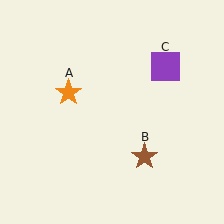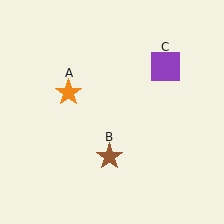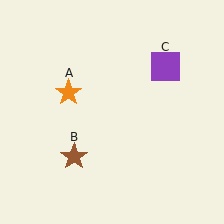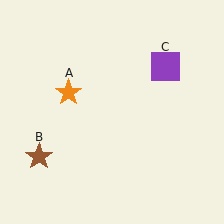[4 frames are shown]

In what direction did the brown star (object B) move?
The brown star (object B) moved left.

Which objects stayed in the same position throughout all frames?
Orange star (object A) and purple square (object C) remained stationary.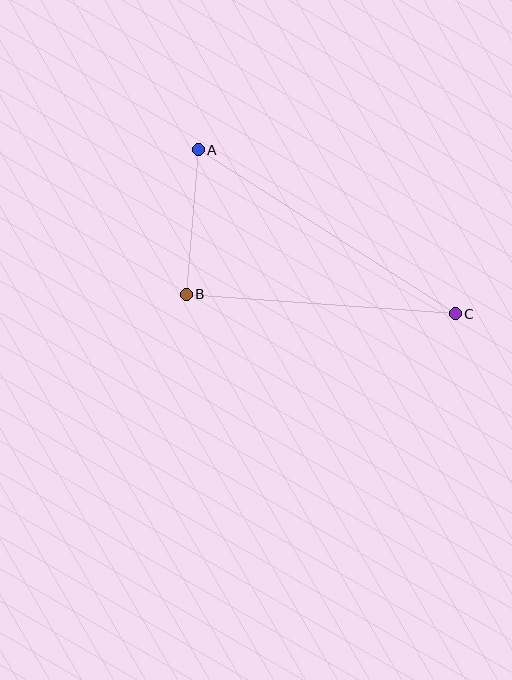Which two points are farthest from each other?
Points A and C are farthest from each other.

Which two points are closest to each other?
Points A and B are closest to each other.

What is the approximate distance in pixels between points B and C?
The distance between B and C is approximately 269 pixels.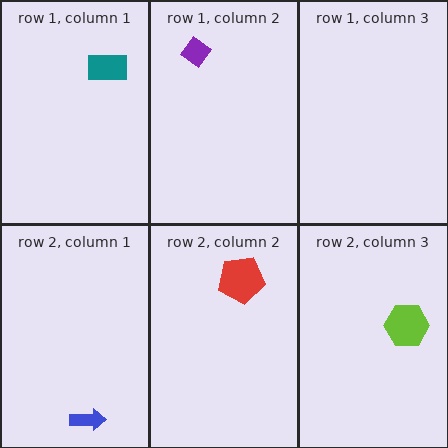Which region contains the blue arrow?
The row 2, column 1 region.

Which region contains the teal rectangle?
The row 1, column 1 region.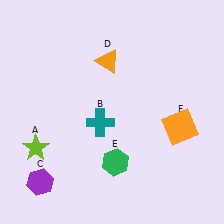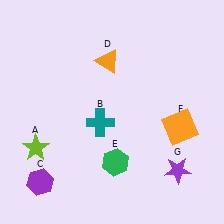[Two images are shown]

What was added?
A purple star (G) was added in Image 2.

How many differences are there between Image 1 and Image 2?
There is 1 difference between the two images.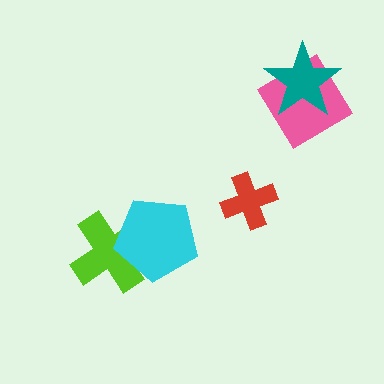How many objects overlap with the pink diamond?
1 object overlaps with the pink diamond.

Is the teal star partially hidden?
No, no other shape covers it.